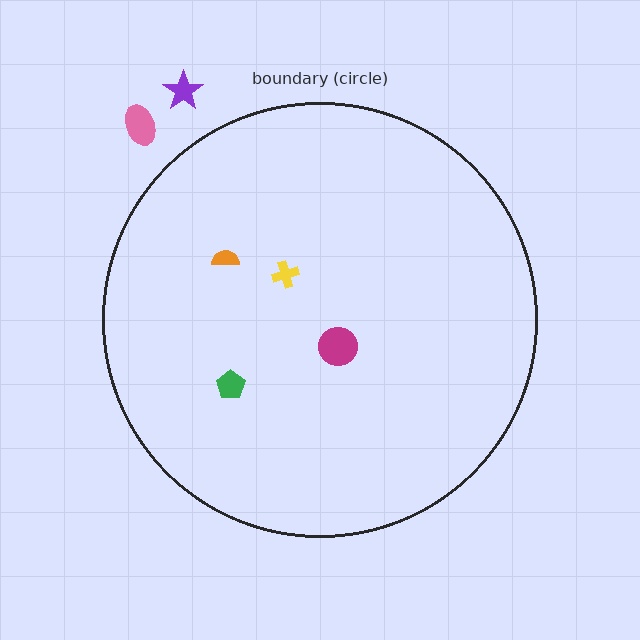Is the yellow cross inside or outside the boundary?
Inside.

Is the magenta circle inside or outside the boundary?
Inside.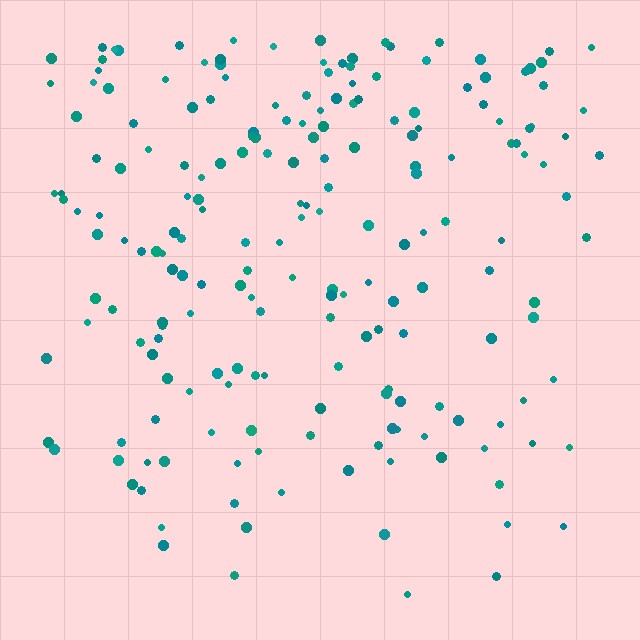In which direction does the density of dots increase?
From bottom to top, with the top side densest.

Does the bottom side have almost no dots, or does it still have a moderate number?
Still a moderate number, just noticeably fewer than the top.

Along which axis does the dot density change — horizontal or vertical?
Vertical.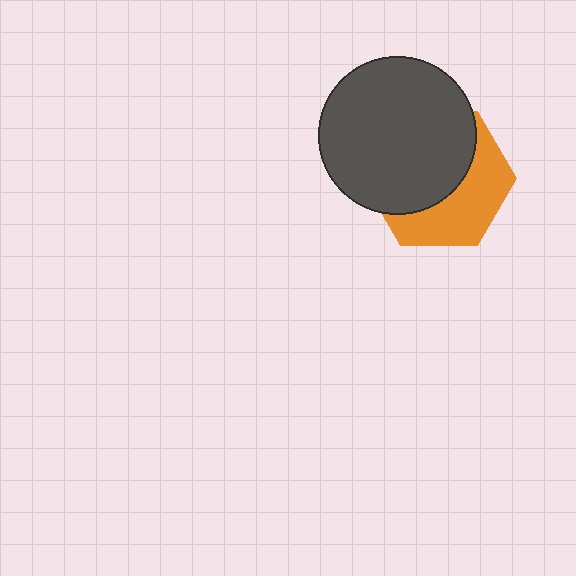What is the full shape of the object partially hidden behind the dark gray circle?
The partially hidden object is an orange hexagon.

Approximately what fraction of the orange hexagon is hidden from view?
Roughly 57% of the orange hexagon is hidden behind the dark gray circle.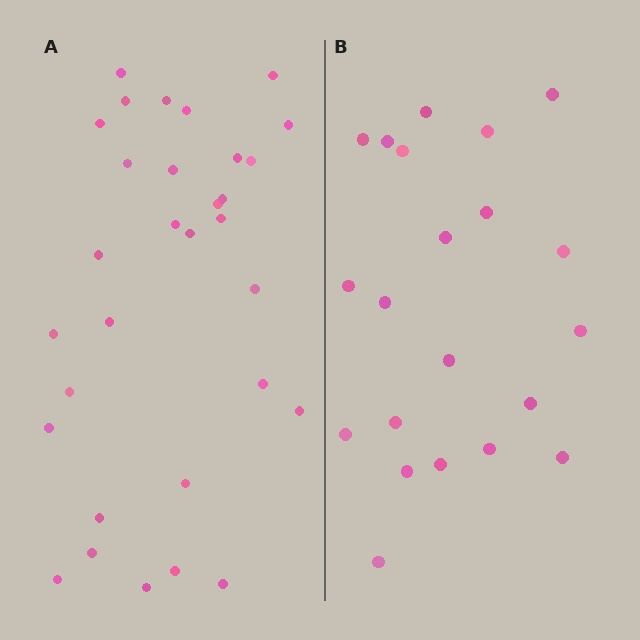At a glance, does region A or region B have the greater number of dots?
Region A (the left region) has more dots.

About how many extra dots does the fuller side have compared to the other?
Region A has roughly 10 or so more dots than region B.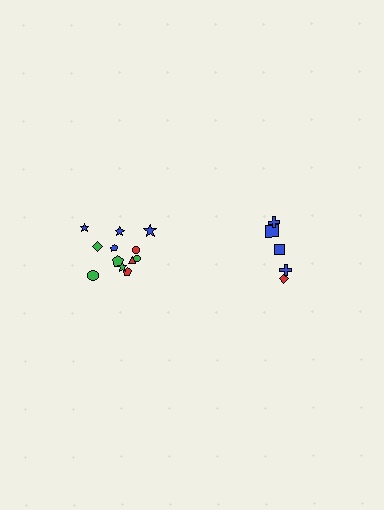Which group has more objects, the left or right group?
The left group.